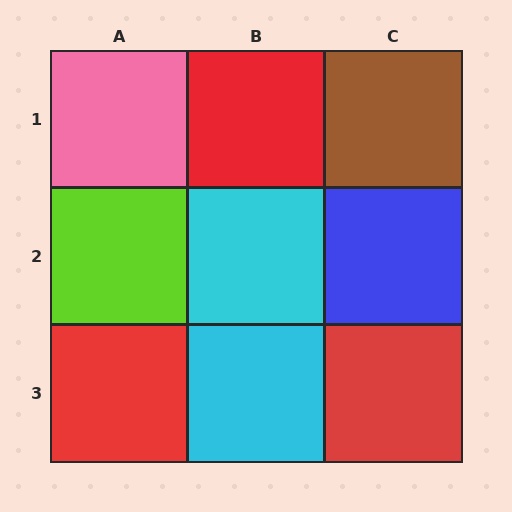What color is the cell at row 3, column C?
Red.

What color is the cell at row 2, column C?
Blue.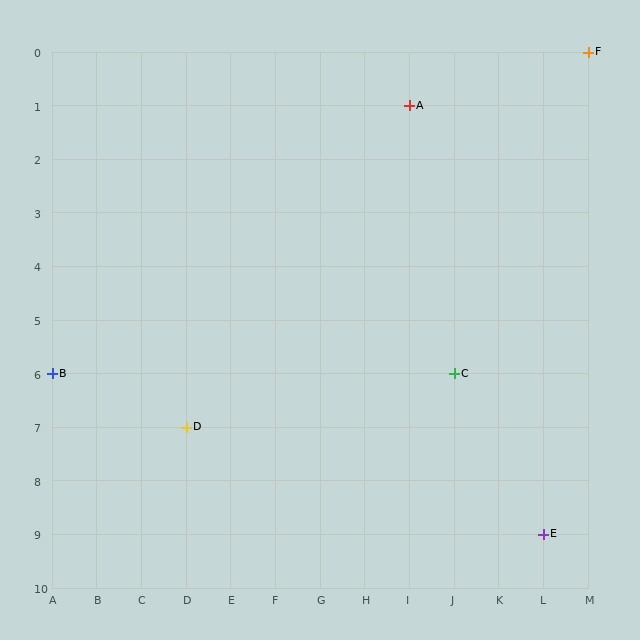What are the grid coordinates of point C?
Point C is at grid coordinates (J, 6).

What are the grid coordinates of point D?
Point D is at grid coordinates (D, 7).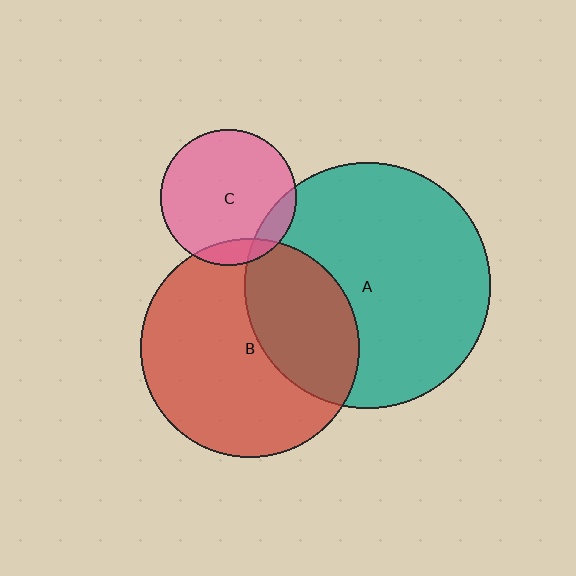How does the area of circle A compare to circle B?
Approximately 1.3 times.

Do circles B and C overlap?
Yes.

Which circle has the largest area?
Circle A (teal).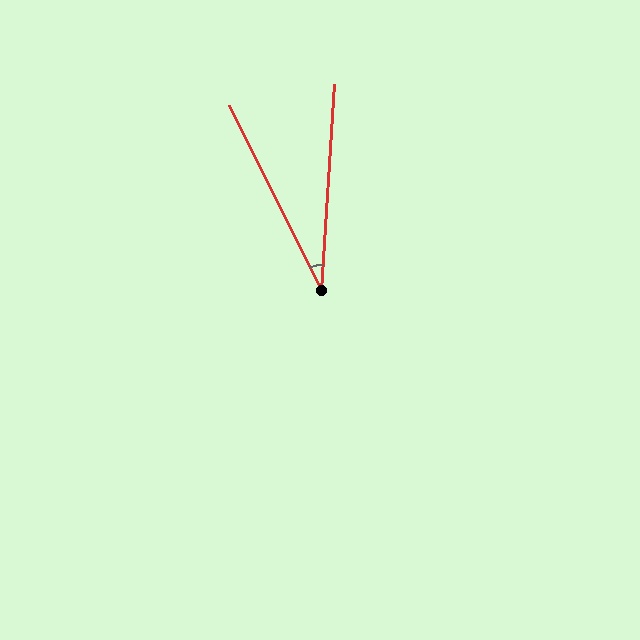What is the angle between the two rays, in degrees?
Approximately 30 degrees.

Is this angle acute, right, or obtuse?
It is acute.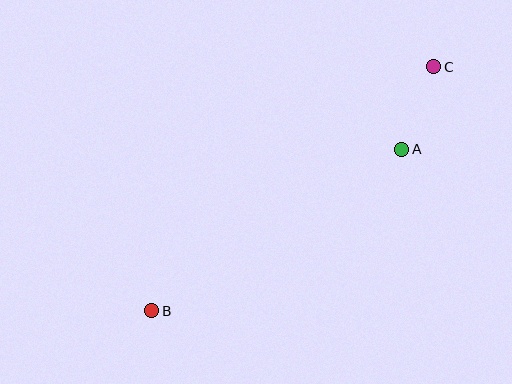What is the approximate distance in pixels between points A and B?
The distance between A and B is approximately 298 pixels.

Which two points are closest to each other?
Points A and C are closest to each other.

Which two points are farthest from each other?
Points B and C are farthest from each other.